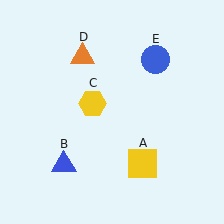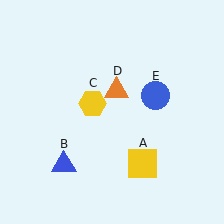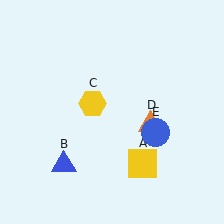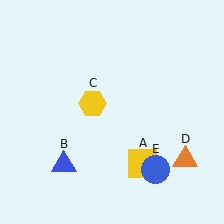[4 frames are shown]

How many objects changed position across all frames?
2 objects changed position: orange triangle (object D), blue circle (object E).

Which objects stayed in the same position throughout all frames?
Yellow square (object A) and blue triangle (object B) and yellow hexagon (object C) remained stationary.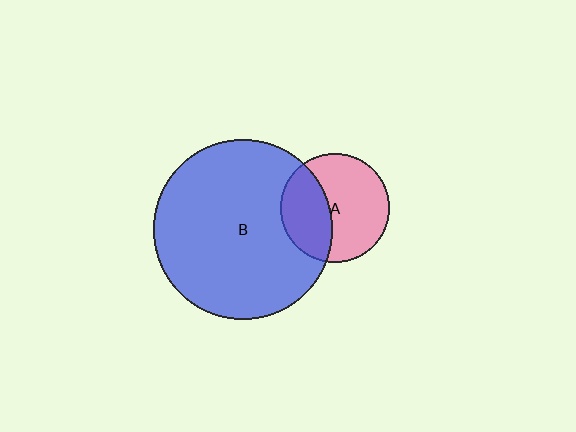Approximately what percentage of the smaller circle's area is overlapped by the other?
Approximately 40%.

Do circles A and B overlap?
Yes.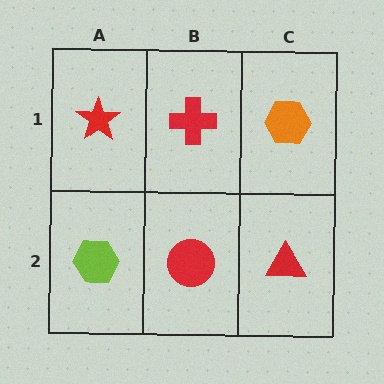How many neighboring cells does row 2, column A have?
2.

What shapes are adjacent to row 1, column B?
A red circle (row 2, column B), a red star (row 1, column A), an orange hexagon (row 1, column C).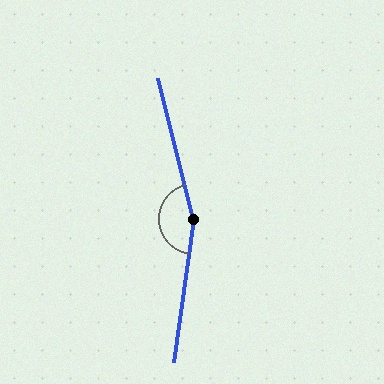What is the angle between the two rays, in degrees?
Approximately 158 degrees.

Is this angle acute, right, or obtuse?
It is obtuse.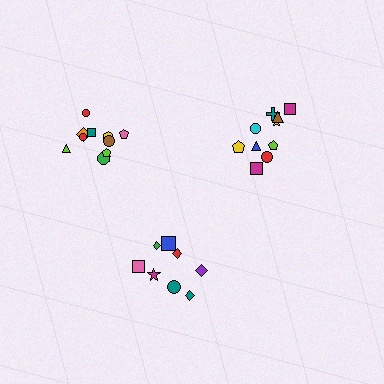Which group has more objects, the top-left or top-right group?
The top-left group.